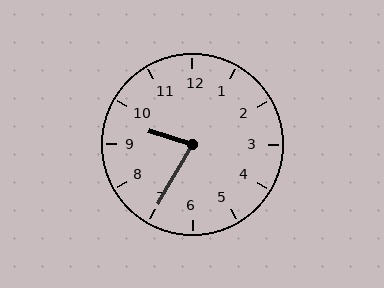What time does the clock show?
9:35.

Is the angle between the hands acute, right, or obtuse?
It is acute.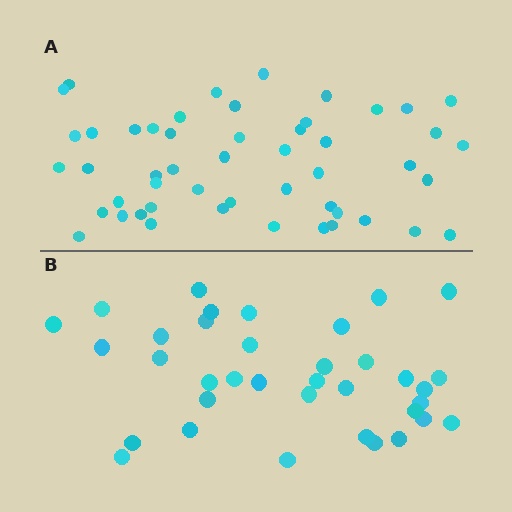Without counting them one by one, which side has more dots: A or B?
Region A (the top region) has more dots.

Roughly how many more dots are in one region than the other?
Region A has approximately 15 more dots than region B.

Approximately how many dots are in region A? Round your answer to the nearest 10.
About 50 dots.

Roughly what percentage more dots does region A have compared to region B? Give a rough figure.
About 40% more.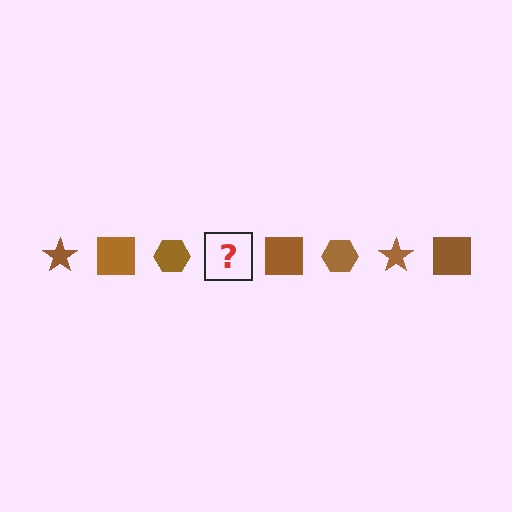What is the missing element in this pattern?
The missing element is a brown star.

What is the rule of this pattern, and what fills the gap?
The rule is that the pattern cycles through star, square, hexagon shapes in brown. The gap should be filled with a brown star.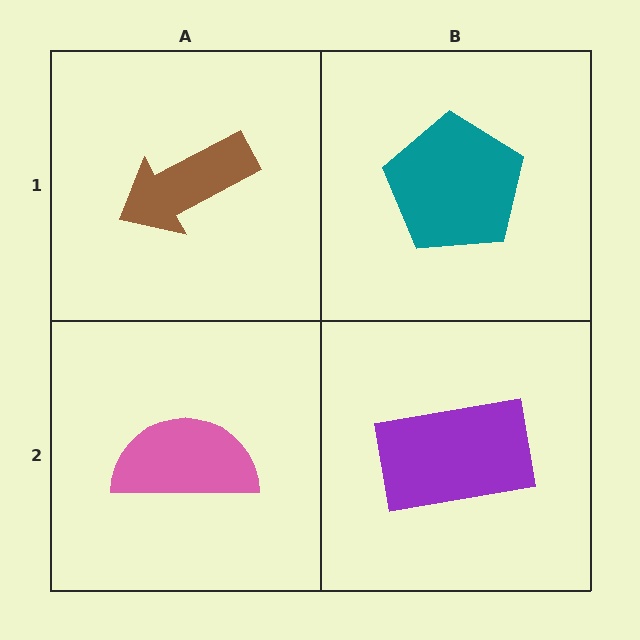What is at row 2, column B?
A purple rectangle.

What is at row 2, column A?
A pink semicircle.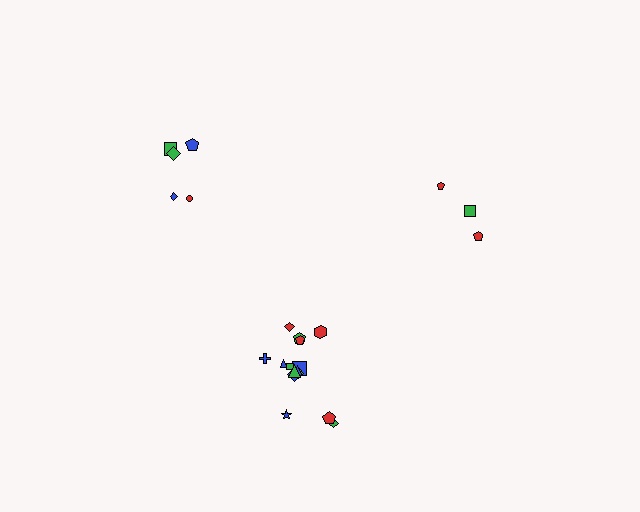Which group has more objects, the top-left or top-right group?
The top-left group.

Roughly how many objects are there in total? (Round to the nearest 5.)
Roughly 25 objects in total.